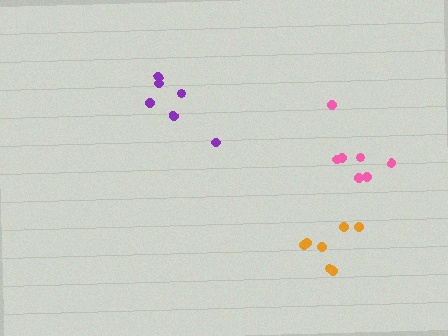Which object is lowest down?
The orange cluster is bottommost.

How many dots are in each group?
Group 1: 6 dots, Group 2: 7 dots, Group 3: 7 dots (20 total).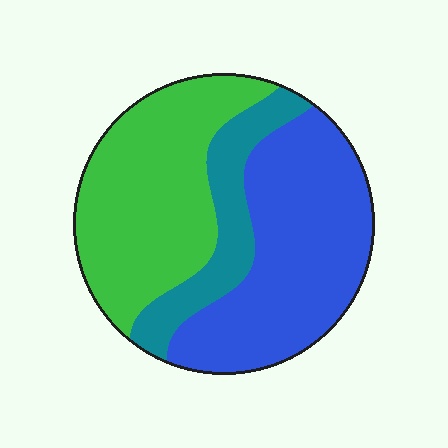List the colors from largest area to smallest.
From largest to smallest: blue, green, teal.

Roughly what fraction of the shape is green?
Green covers 40% of the shape.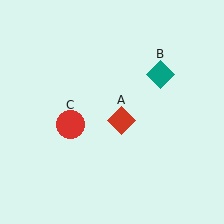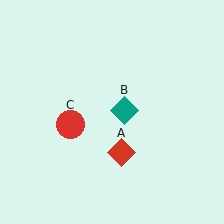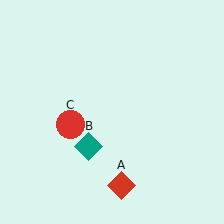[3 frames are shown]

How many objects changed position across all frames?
2 objects changed position: red diamond (object A), teal diamond (object B).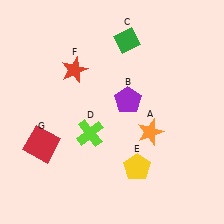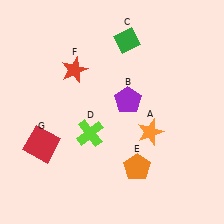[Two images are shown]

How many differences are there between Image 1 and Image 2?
There is 1 difference between the two images.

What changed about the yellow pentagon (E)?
In Image 1, E is yellow. In Image 2, it changed to orange.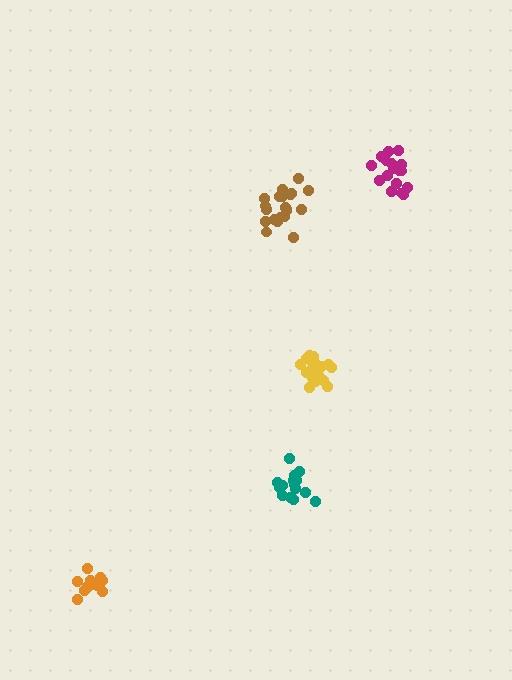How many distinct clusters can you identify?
There are 5 distinct clusters.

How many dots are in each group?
Group 1: 15 dots, Group 2: 16 dots, Group 3: 21 dots, Group 4: 19 dots, Group 5: 21 dots (92 total).